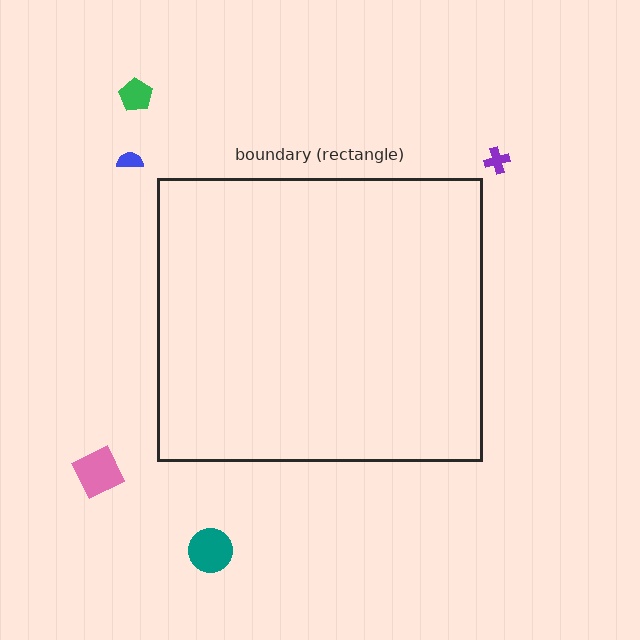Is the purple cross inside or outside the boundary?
Outside.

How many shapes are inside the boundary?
0 inside, 5 outside.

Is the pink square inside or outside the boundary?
Outside.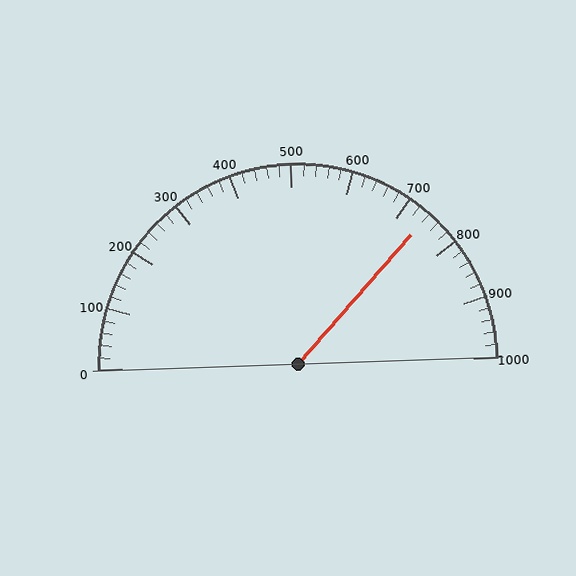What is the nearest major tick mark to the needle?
The nearest major tick mark is 700.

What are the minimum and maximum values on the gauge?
The gauge ranges from 0 to 1000.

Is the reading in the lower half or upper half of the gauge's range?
The reading is in the upper half of the range (0 to 1000).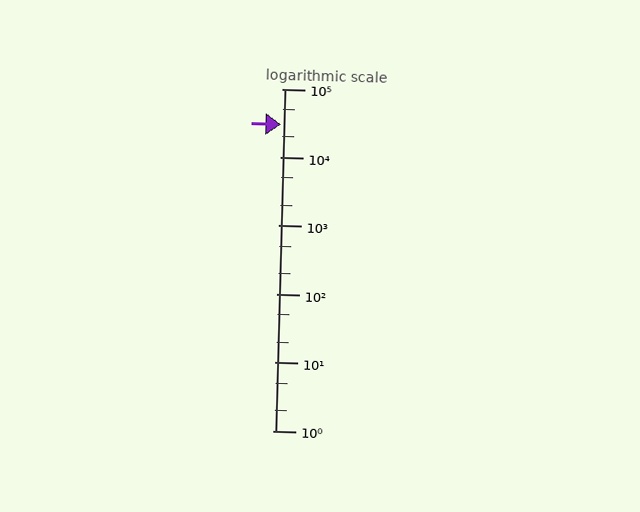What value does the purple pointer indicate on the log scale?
The pointer indicates approximately 30000.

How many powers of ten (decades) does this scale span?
The scale spans 5 decades, from 1 to 100000.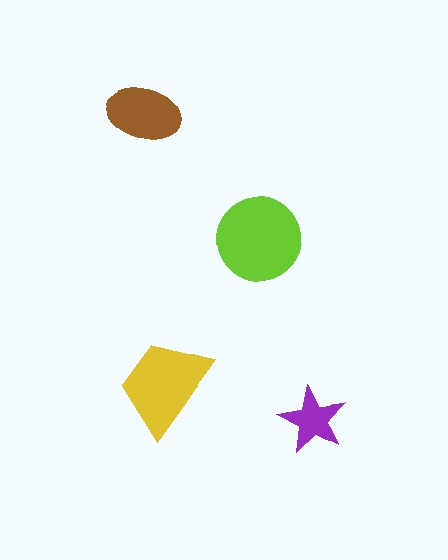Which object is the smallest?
The purple star.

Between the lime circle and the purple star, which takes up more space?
The lime circle.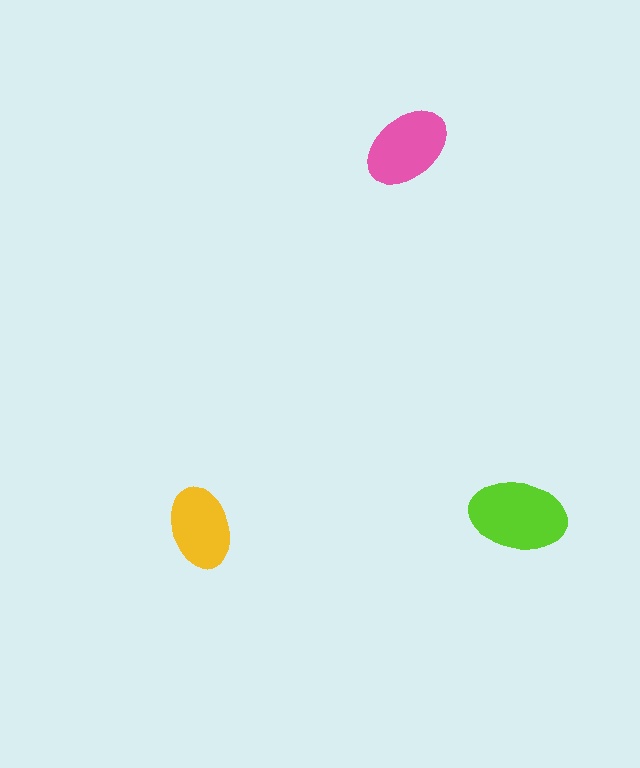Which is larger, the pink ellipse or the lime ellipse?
The lime one.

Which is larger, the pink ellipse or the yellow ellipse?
The pink one.